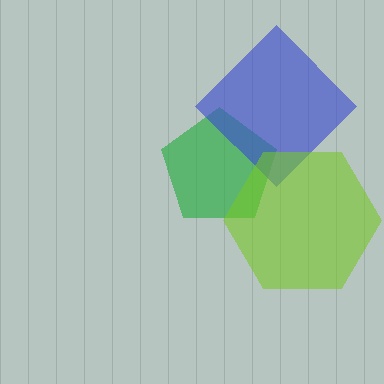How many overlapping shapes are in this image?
There are 3 overlapping shapes in the image.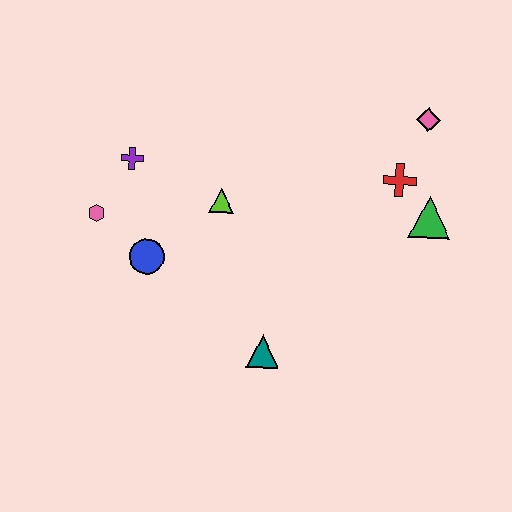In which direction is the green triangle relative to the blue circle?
The green triangle is to the right of the blue circle.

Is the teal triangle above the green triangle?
No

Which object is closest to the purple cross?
The pink hexagon is closest to the purple cross.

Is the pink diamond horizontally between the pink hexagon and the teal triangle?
No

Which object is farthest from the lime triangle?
The pink diamond is farthest from the lime triangle.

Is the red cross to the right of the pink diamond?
No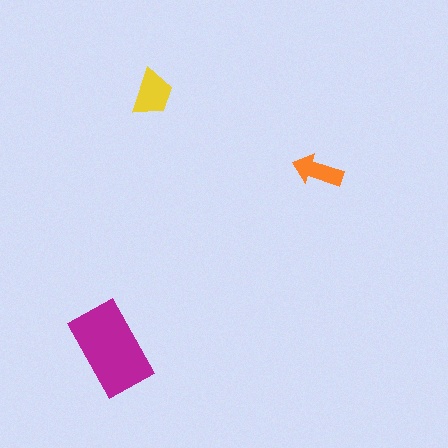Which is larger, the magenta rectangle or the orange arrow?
The magenta rectangle.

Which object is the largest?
The magenta rectangle.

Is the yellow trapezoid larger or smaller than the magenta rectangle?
Smaller.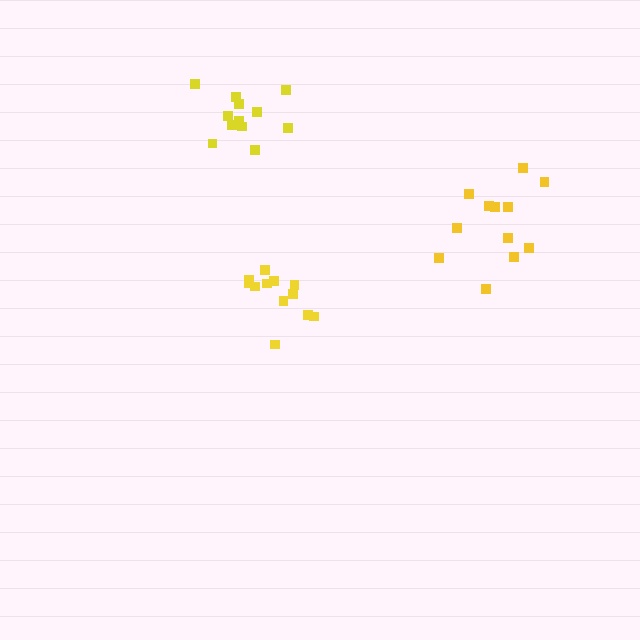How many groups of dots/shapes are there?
There are 3 groups.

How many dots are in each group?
Group 1: 12 dots, Group 2: 12 dots, Group 3: 12 dots (36 total).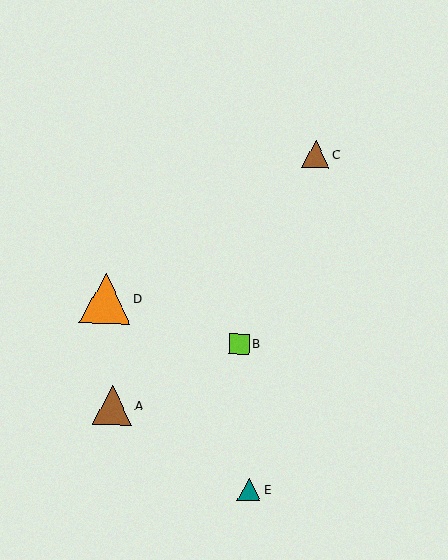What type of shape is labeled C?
Shape C is a brown triangle.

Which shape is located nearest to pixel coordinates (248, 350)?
The lime square (labeled B) at (239, 344) is nearest to that location.